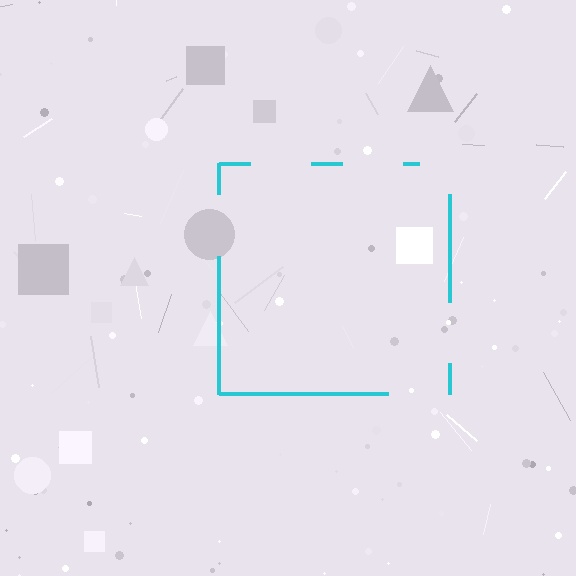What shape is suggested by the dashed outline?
The dashed outline suggests a square.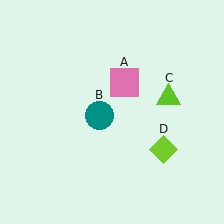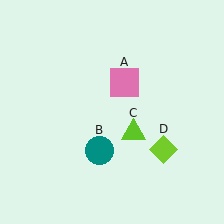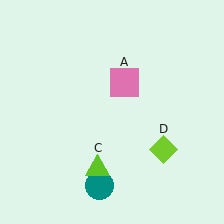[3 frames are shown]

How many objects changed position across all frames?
2 objects changed position: teal circle (object B), lime triangle (object C).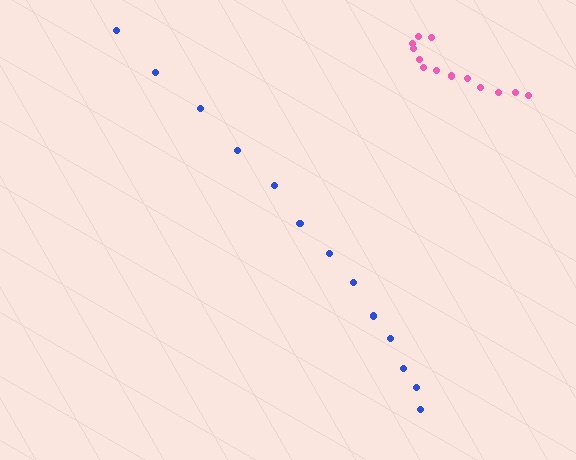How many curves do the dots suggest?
There are 2 distinct paths.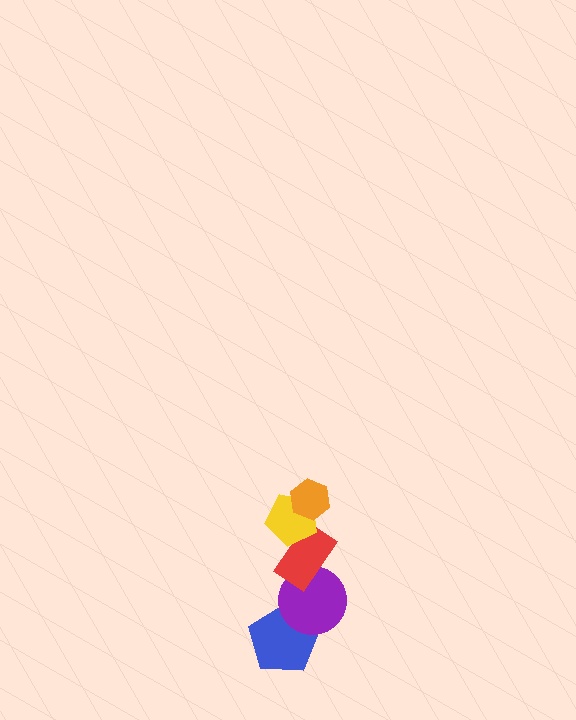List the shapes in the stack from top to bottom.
From top to bottom: the orange hexagon, the yellow pentagon, the red rectangle, the purple circle, the blue pentagon.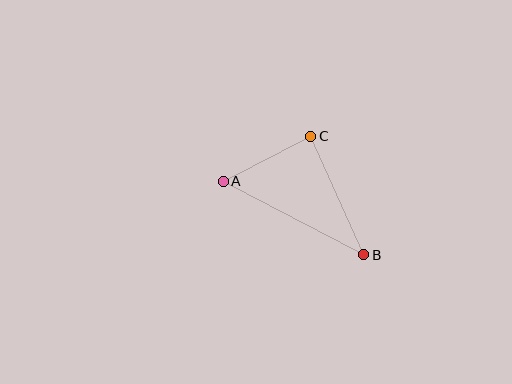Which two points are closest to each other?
Points A and C are closest to each other.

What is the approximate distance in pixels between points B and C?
The distance between B and C is approximately 130 pixels.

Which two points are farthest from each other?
Points A and B are farthest from each other.